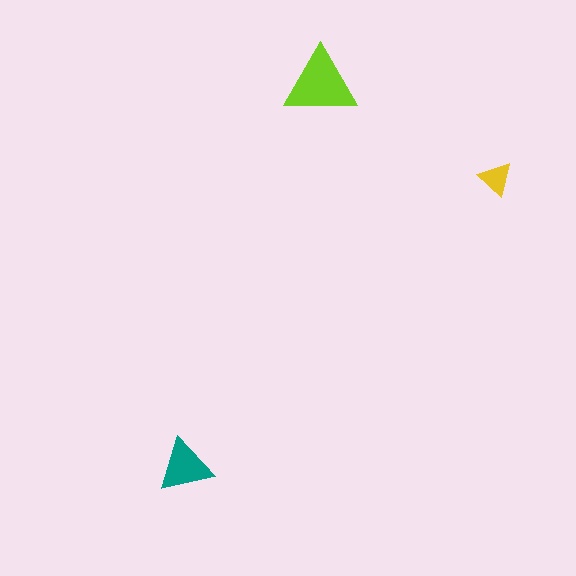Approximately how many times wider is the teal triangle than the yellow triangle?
About 1.5 times wider.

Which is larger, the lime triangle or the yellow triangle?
The lime one.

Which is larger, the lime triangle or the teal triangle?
The lime one.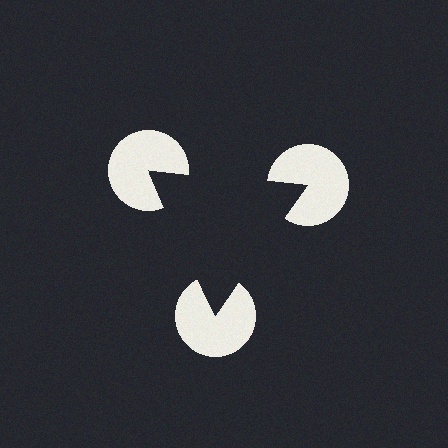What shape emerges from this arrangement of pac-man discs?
An illusory triangle — its edges are inferred from the aligned wedge cuts in the pac-man discs, not physically drawn.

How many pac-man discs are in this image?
There are 3 — one at each vertex of the illusory triangle.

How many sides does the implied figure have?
3 sides.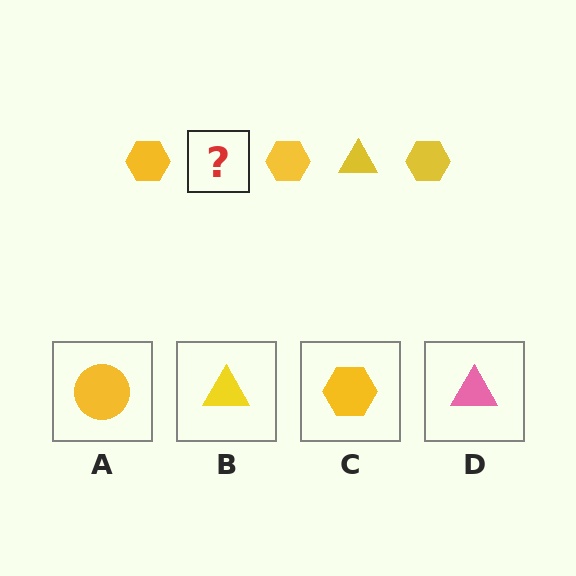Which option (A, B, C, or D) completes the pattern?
B.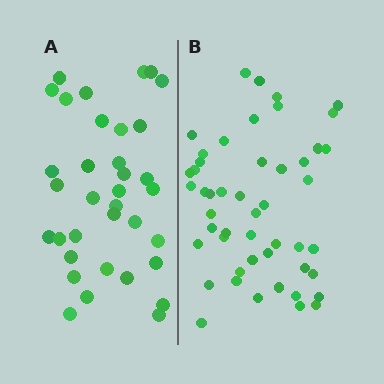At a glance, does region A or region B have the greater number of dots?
Region B (the right region) has more dots.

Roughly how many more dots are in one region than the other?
Region B has approximately 15 more dots than region A.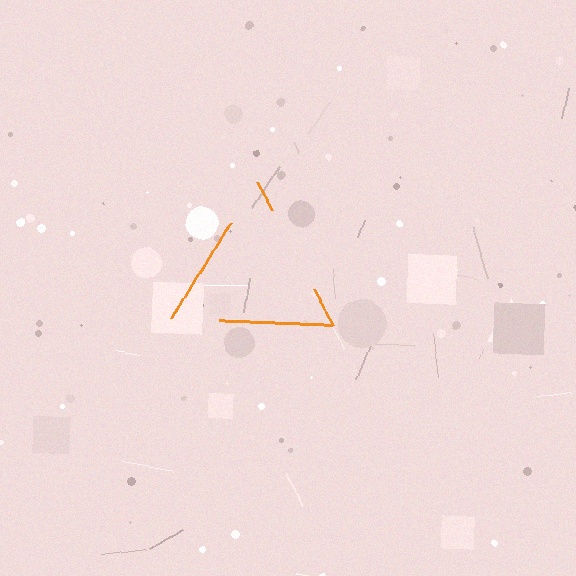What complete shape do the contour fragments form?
The contour fragments form a triangle.